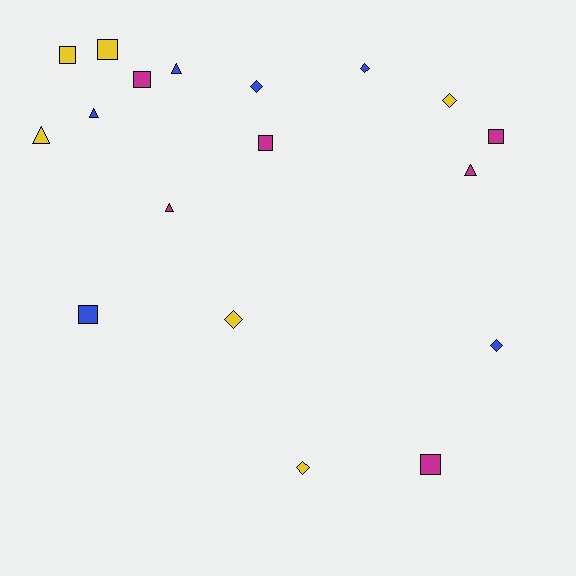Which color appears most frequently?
Blue, with 6 objects.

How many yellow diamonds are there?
There are 3 yellow diamonds.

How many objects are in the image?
There are 18 objects.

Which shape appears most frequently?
Square, with 7 objects.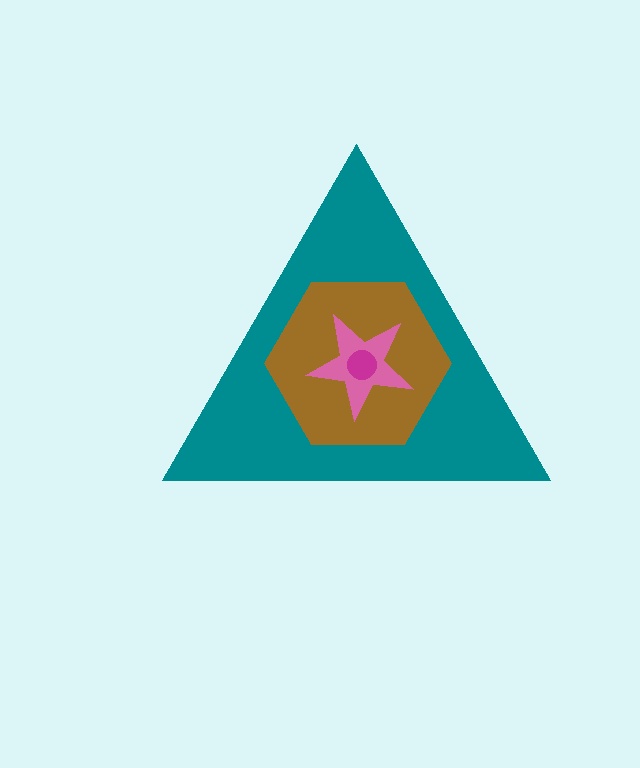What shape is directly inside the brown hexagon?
The pink star.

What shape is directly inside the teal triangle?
The brown hexagon.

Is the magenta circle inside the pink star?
Yes.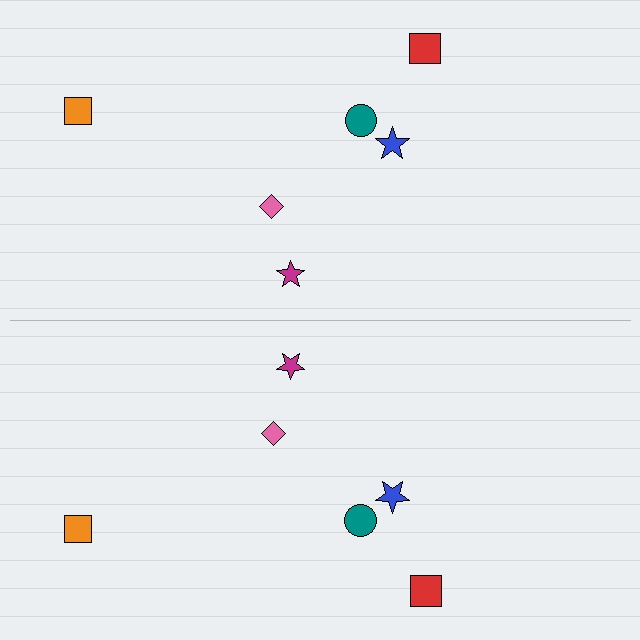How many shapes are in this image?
There are 12 shapes in this image.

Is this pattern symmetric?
Yes, this pattern has bilateral (reflection) symmetry.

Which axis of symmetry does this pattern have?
The pattern has a horizontal axis of symmetry running through the center of the image.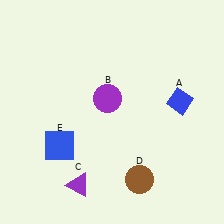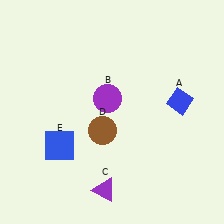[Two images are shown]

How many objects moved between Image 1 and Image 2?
2 objects moved between the two images.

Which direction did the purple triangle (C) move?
The purple triangle (C) moved right.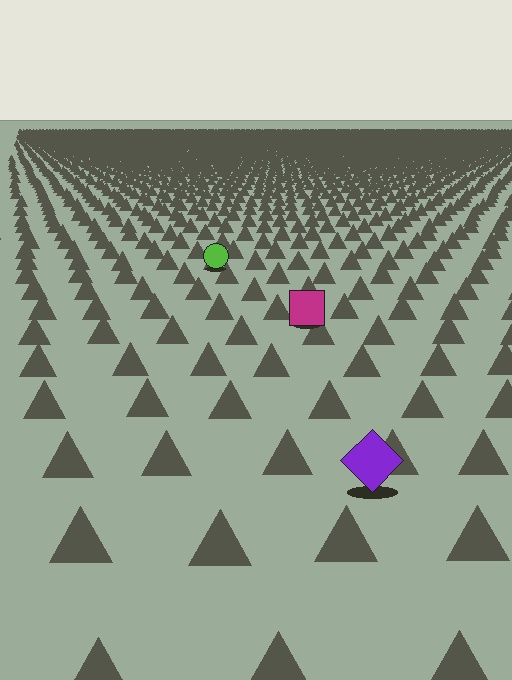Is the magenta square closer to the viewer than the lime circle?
Yes. The magenta square is closer — you can tell from the texture gradient: the ground texture is coarser near it.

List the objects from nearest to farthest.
From nearest to farthest: the purple diamond, the magenta square, the lime circle.